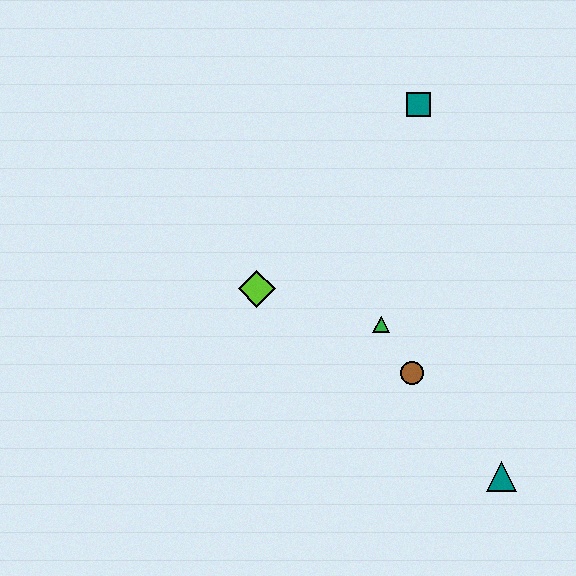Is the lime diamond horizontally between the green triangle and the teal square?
No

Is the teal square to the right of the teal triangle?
No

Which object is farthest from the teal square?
The teal triangle is farthest from the teal square.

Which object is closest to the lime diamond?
The green triangle is closest to the lime diamond.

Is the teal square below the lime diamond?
No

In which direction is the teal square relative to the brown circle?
The teal square is above the brown circle.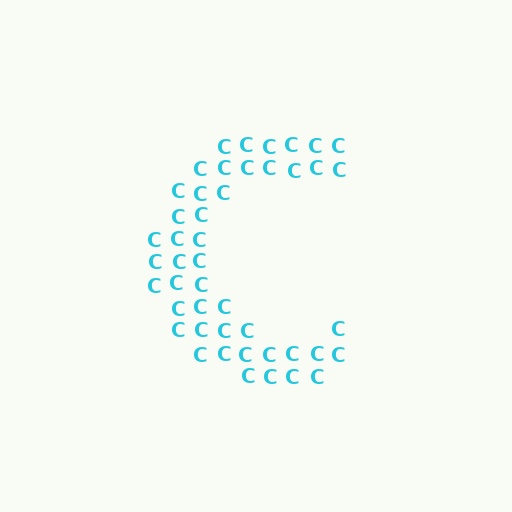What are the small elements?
The small elements are letter C's.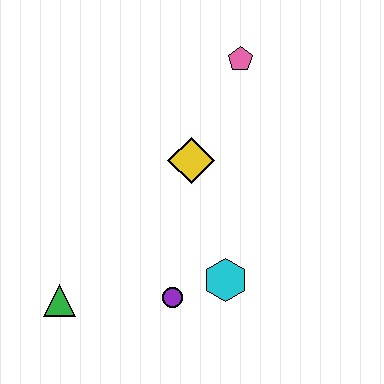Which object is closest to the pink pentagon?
The yellow diamond is closest to the pink pentagon.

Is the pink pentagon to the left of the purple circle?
No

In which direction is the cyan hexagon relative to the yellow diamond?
The cyan hexagon is below the yellow diamond.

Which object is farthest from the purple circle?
The pink pentagon is farthest from the purple circle.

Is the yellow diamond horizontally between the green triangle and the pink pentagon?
Yes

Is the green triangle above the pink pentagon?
No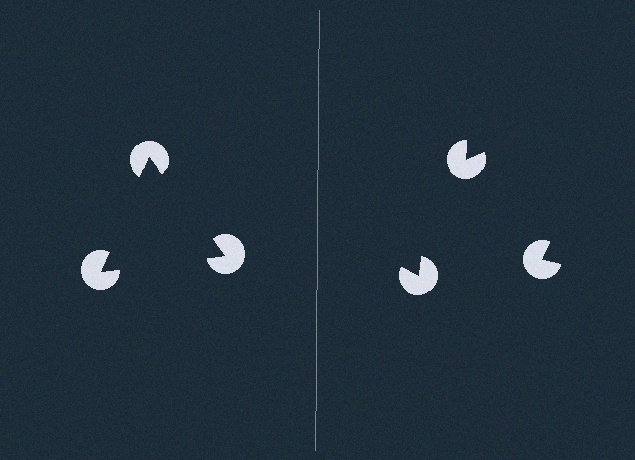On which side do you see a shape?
An illusory triangle appears on the left side. On the right side the wedge cuts are rotated, so no coherent shape forms.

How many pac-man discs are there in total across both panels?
6 — 3 on each side.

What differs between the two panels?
The pac-man discs are positioned identically on both sides; only the wedge orientations differ. On the left they align to a triangle; on the right they are misaligned.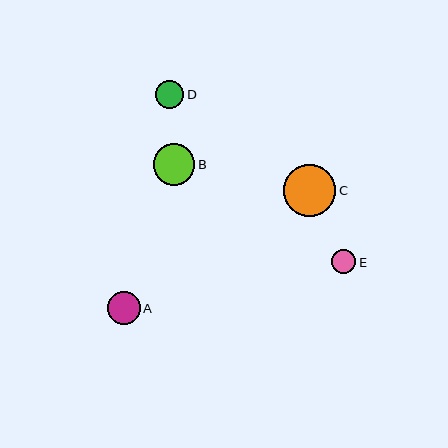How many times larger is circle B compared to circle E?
Circle B is approximately 1.7 times the size of circle E.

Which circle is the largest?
Circle C is the largest with a size of approximately 52 pixels.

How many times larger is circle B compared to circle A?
Circle B is approximately 1.3 times the size of circle A.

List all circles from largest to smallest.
From largest to smallest: C, B, A, D, E.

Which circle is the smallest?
Circle E is the smallest with a size of approximately 24 pixels.